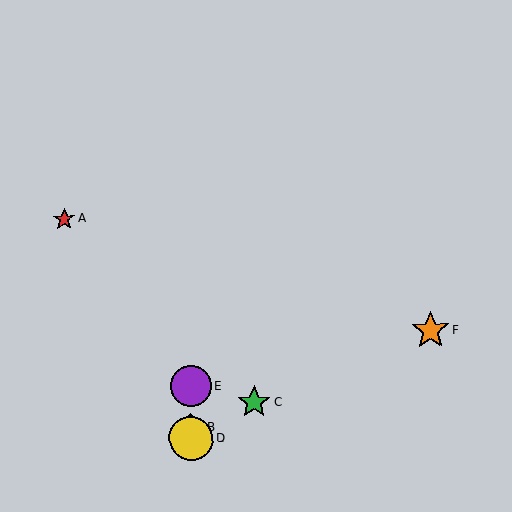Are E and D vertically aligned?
Yes, both are at x≈191.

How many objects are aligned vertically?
3 objects (B, D, E) are aligned vertically.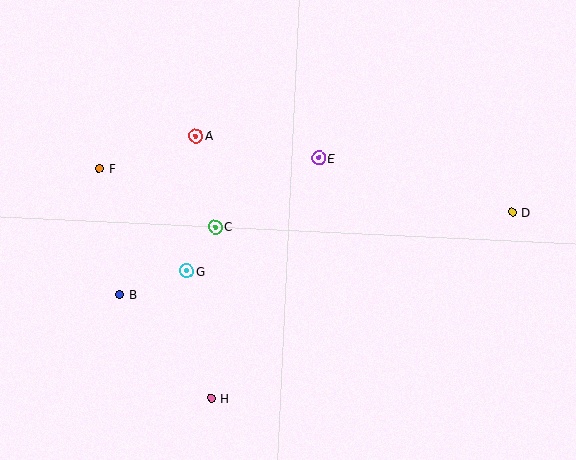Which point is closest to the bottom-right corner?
Point D is closest to the bottom-right corner.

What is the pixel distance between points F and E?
The distance between F and E is 220 pixels.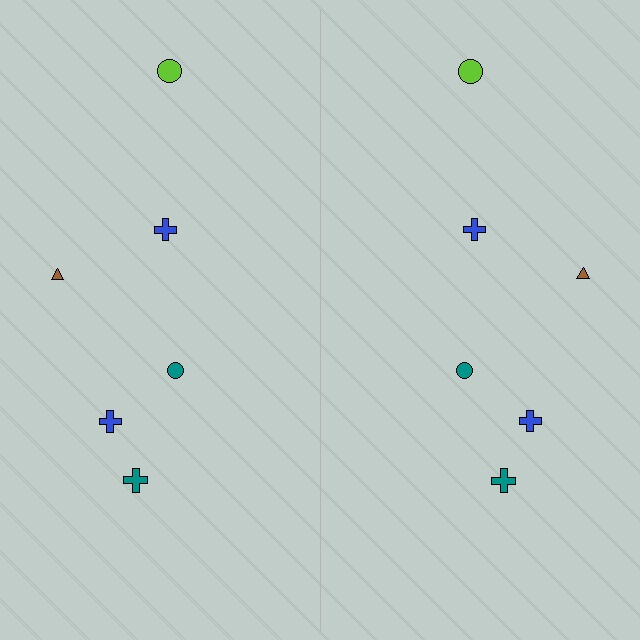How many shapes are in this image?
There are 12 shapes in this image.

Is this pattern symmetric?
Yes, this pattern has bilateral (reflection) symmetry.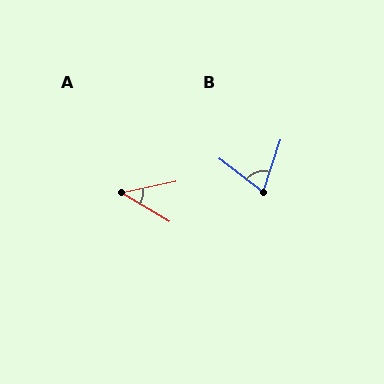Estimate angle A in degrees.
Approximately 43 degrees.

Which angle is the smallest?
A, at approximately 43 degrees.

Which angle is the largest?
B, at approximately 71 degrees.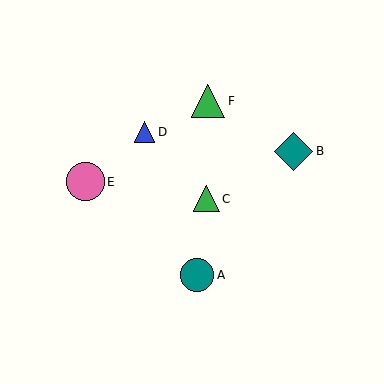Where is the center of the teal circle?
The center of the teal circle is at (197, 275).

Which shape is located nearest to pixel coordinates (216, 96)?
The green triangle (labeled F) at (208, 101) is nearest to that location.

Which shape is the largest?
The pink circle (labeled E) is the largest.